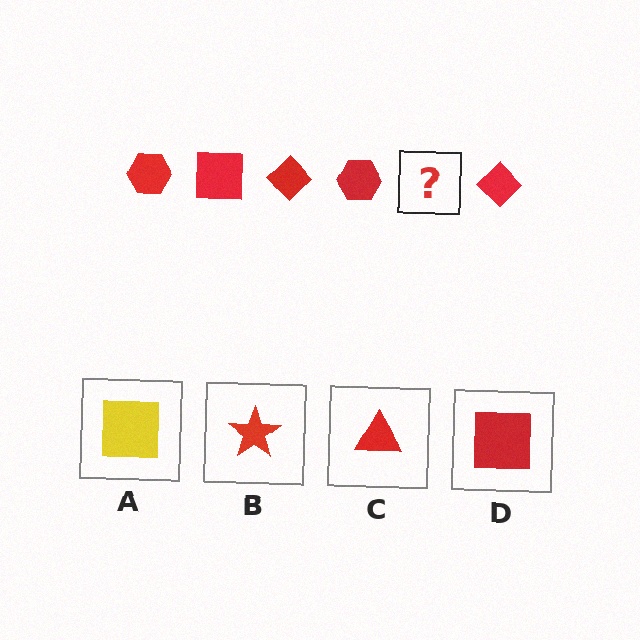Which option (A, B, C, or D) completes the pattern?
D.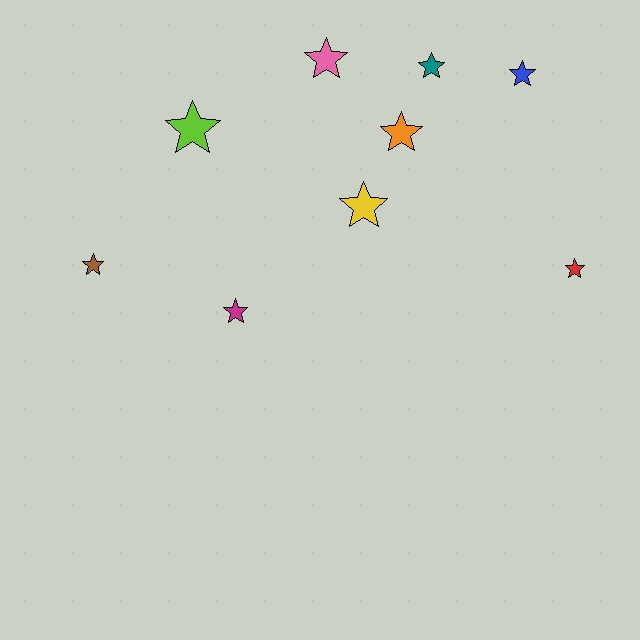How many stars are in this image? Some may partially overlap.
There are 9 stars.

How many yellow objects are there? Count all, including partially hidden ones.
There is 1 yellow object.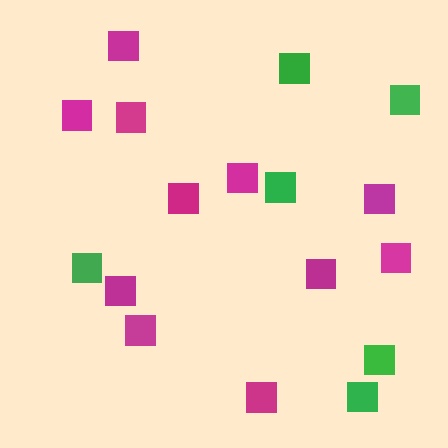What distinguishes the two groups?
There are 2 groups: one group of green squares (6) and one group of magenta squares (11).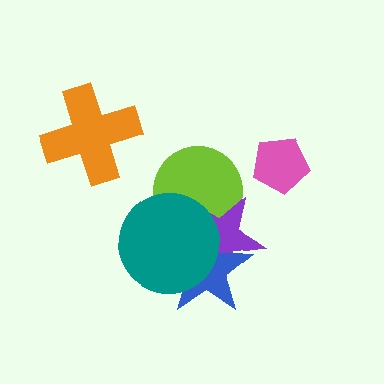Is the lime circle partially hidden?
Yes, it is partially covered by another shape.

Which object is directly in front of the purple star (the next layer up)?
The blue star is directly in front of the purple star.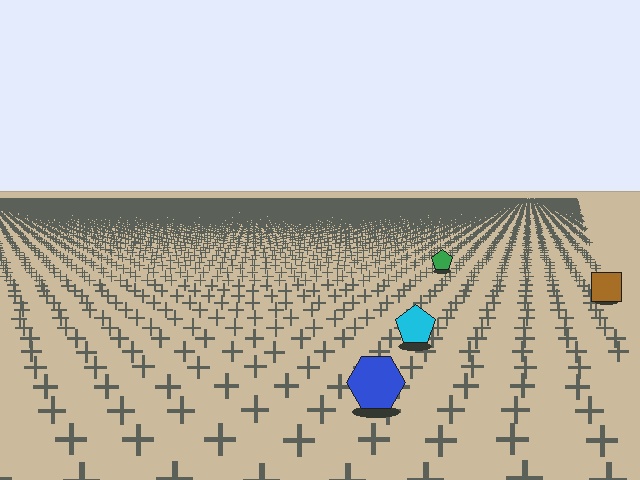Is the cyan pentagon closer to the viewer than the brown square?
Yes. The cyan pentagon is closer — you can tell from the texture gradient: the ground texture is coarser near it.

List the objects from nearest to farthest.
From nearest to farthest: the blue hexagon, the cyan pentagon, the brown square, the green pentagon.